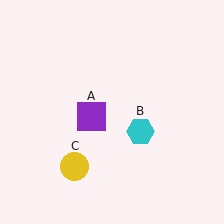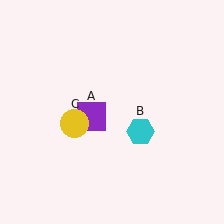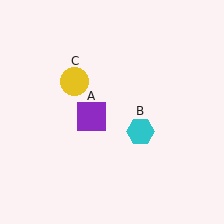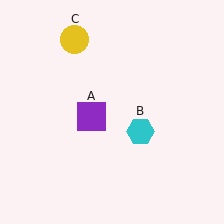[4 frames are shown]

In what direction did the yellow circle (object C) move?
The yellow circle (object C) moved up.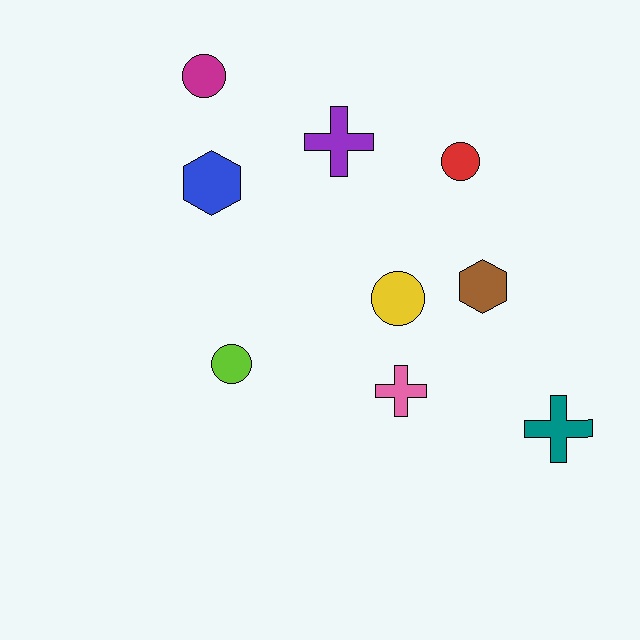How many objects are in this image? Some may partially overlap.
There are 9 objects.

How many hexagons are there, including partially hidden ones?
There are 2 hexagons.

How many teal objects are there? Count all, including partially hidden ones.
There is 1 teal object.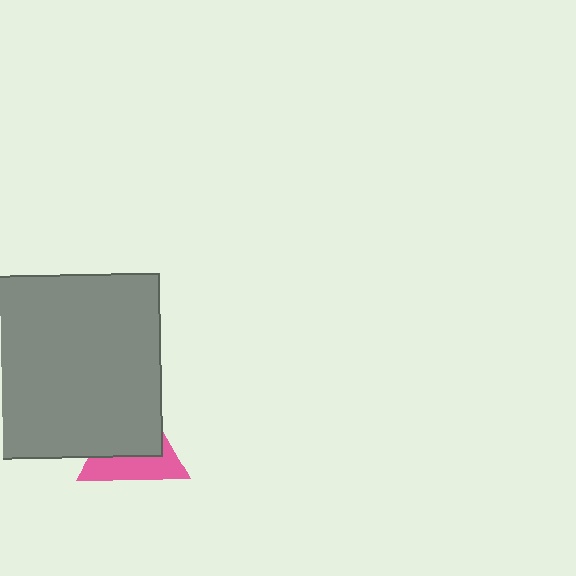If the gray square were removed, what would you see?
You would see the complete pink triangle.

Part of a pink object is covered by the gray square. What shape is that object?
It is a triangle.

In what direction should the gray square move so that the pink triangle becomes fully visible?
The gray square should move toward the upper-left. That is the shortest direction to clear the overlap and leave the pink triangle fully visible.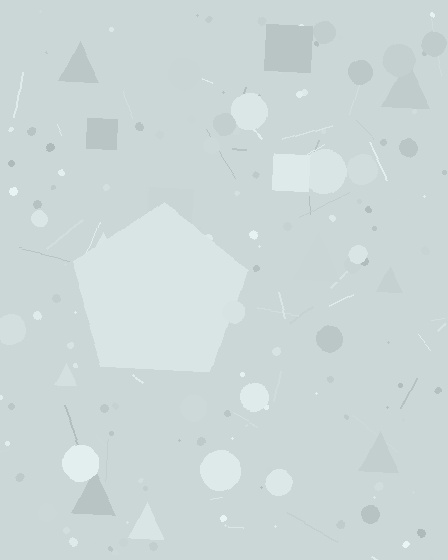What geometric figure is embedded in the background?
A pentagon is embedded in the background.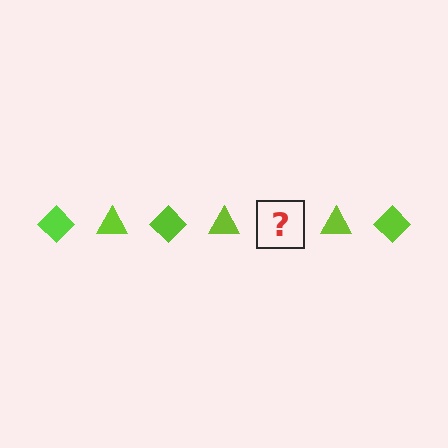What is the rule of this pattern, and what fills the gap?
The rule is that the pattern cycles through diamond, triangle shapes in lime. The gap should be filled with a lime diamond.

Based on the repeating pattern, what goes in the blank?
The blank should be a lime diamond.